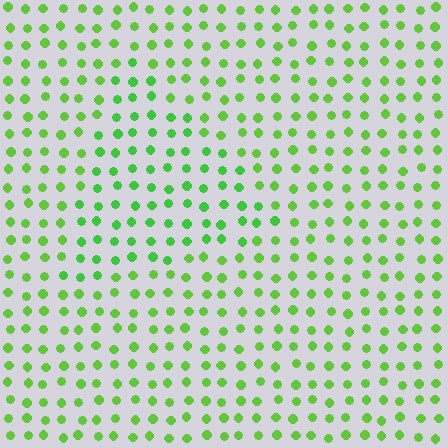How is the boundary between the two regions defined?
The boundary is defined purely by a slight shift in hue (about 18 degrees). Spacing, size, and orientation are identical on both sides.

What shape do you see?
I see a triangle.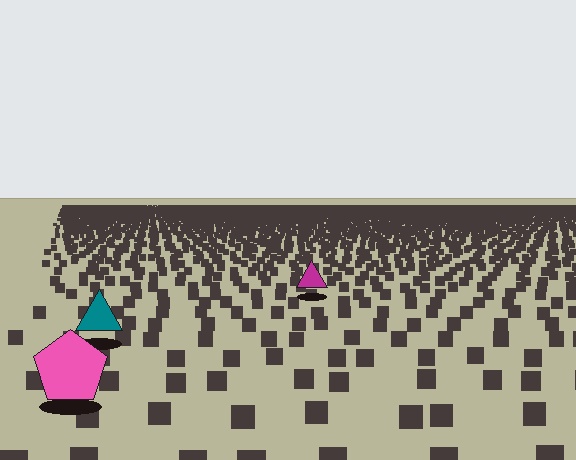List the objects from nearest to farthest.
From nearest to farthest: the pink pentagon, the teal triangle, the magenta triangle.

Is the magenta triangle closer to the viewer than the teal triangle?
No. The teal triangle is closer — you can tell from the texture gradient: the ground texture is coarser near it.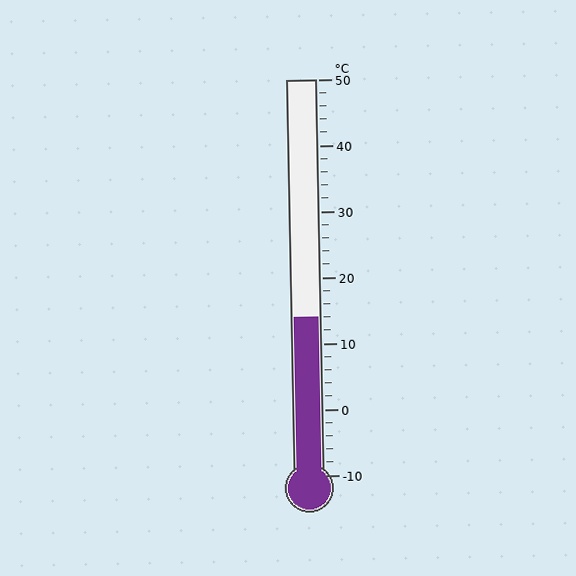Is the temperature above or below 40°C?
The temperature is below 40°C.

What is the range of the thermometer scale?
The thermometer scale ranges from -10°C to 50°C.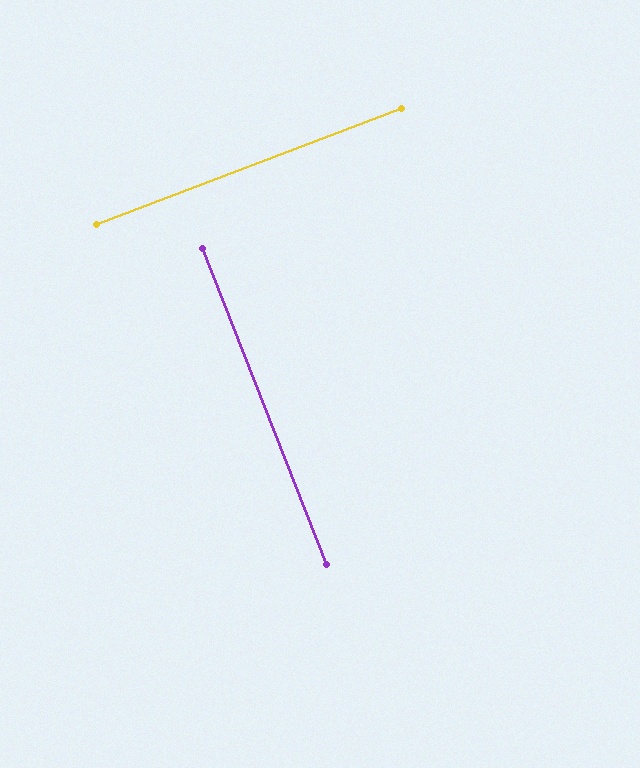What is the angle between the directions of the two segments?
Approximately 90 degrees.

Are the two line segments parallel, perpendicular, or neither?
Perpendicular — they meet at approximately 90°.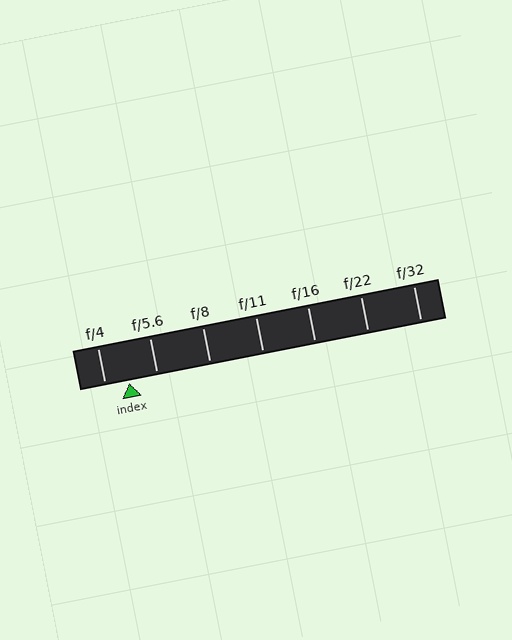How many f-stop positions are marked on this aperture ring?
There are 7 f-stop positions marked.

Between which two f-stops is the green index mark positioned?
The index mark is between f/4 and f/5.6.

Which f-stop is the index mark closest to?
The index mark is closest to f/4.